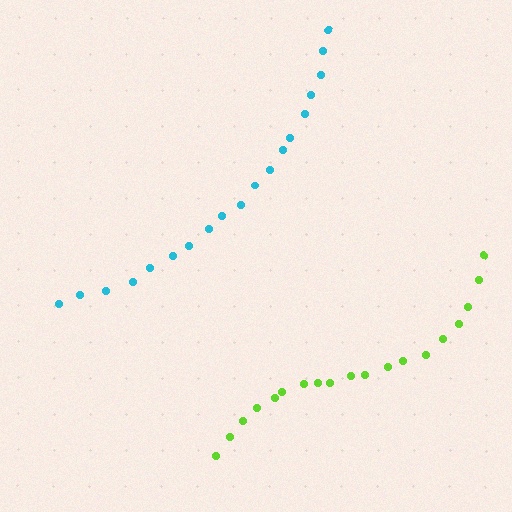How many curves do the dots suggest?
There are 2 distinct paths.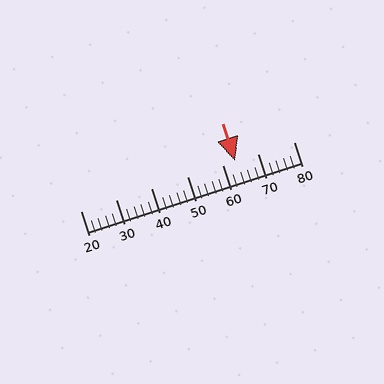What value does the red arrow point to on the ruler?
The red arrow points to approximately 64.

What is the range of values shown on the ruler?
The ruler shows values from 20 to 80.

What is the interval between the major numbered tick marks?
The major tick marks are spaced 10 units apart.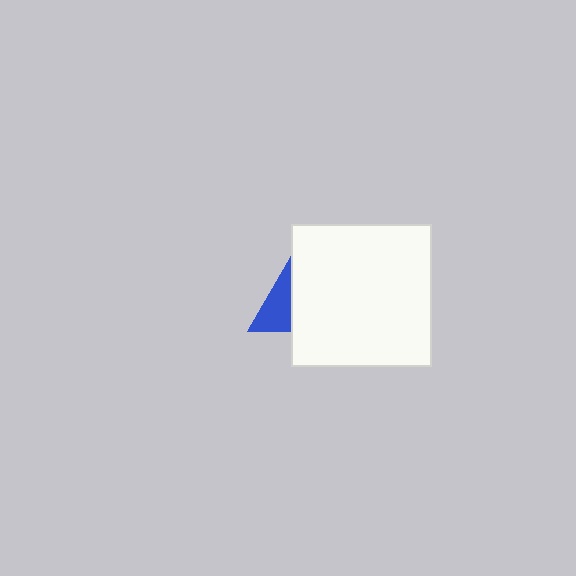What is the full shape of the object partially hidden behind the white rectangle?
The partially hidden object is a blue triangle.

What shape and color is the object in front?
The object in front is a white rectangle.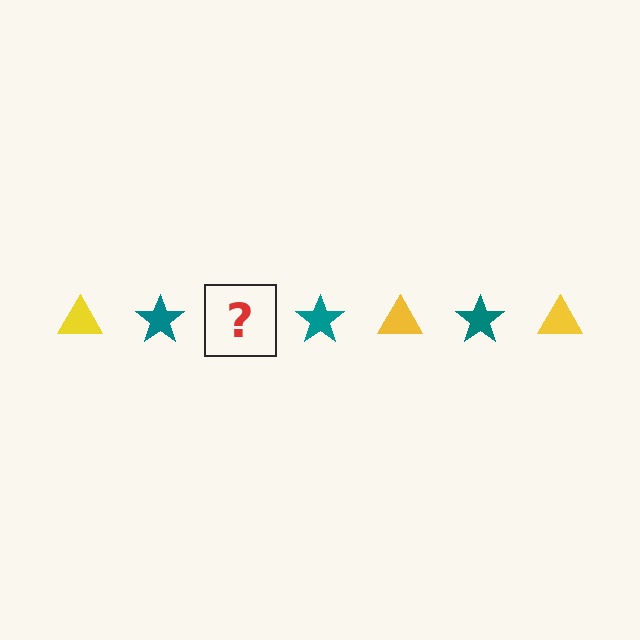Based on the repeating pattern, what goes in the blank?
The blank should be a yellow triangle.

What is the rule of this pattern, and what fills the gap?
The rule is that the pattern alternates between yellow triangle and teal star. The gap should be filled with a yellow triangle.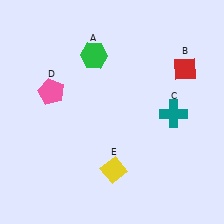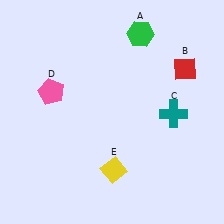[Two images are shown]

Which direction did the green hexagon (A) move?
The green hexagon (A) moved right.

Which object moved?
The green hexagon (A) moved right.